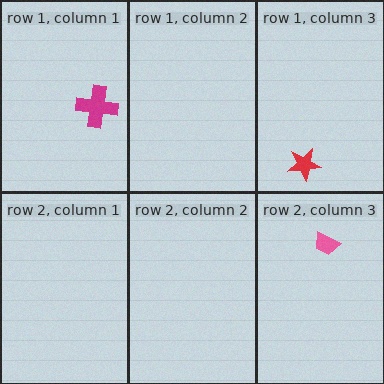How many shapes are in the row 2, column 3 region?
1.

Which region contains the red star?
The row 1, column 3 region.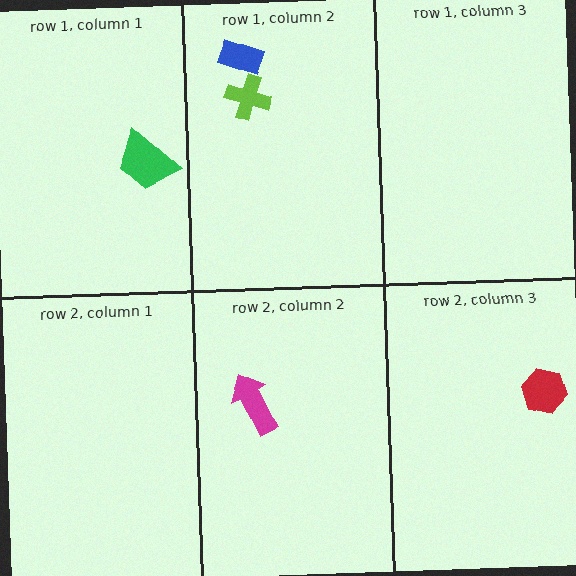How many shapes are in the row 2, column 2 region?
1.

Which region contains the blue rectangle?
The row 1, column 2 region.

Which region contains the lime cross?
The row 1, column 2 region.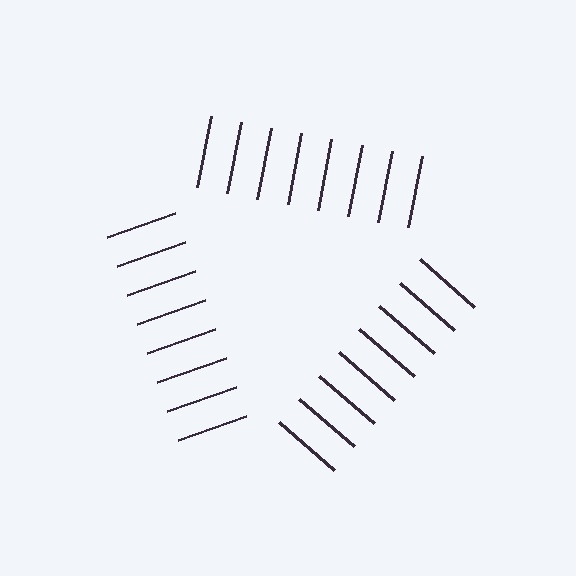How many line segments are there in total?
24 — 8 along each of the 3 edges.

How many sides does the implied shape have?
3 sides — the line-ends trace a triangle.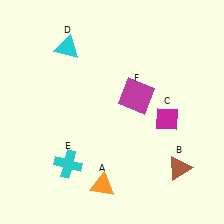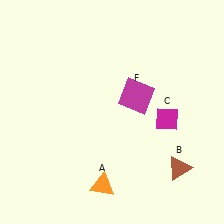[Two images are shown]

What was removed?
The cyan cross (E), the cyan triangle (D) were removed in Image 2.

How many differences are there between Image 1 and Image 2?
There are 2 differences between the two images.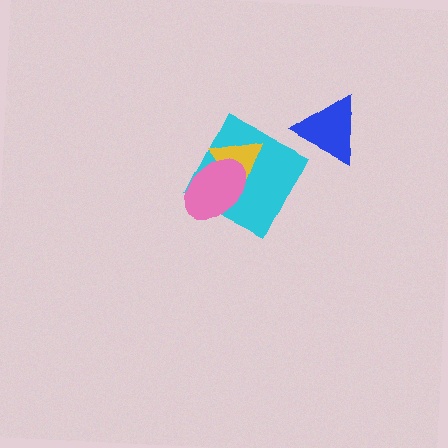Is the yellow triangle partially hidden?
Yes, it is partially covered by another shape.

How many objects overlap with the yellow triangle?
2 objects overlap with the yellow triangle.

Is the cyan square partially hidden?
Yes, it is partially covered by another shape.